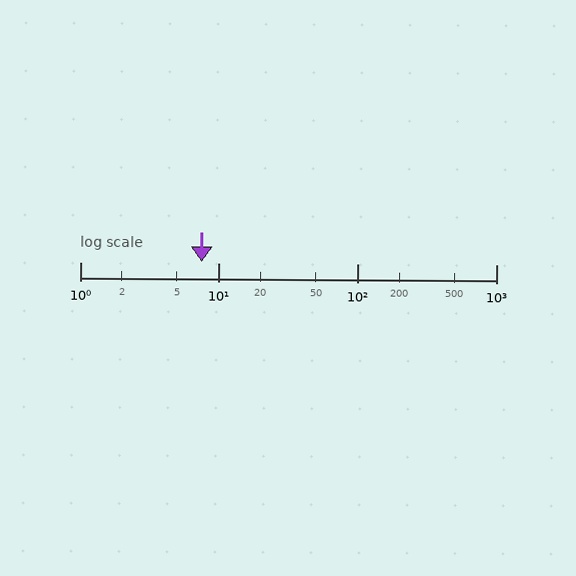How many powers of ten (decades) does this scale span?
The scale spans 3 decades, from 1 to 1000.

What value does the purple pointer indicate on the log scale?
The pointer indicates approximately 7.5.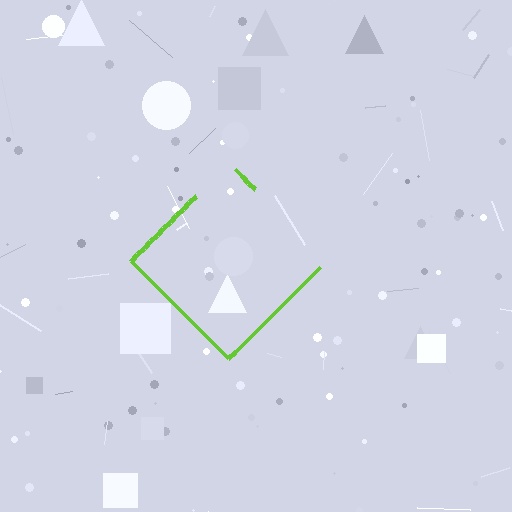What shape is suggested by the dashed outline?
The dashed outline suggests a diamond.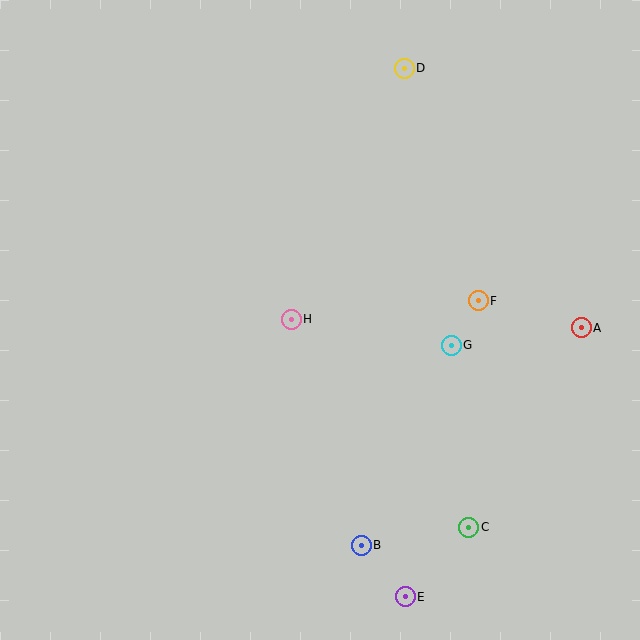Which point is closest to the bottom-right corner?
Point C is closest to the bottom-right corner.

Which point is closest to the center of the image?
Point H at (291, 319) is closest to the center.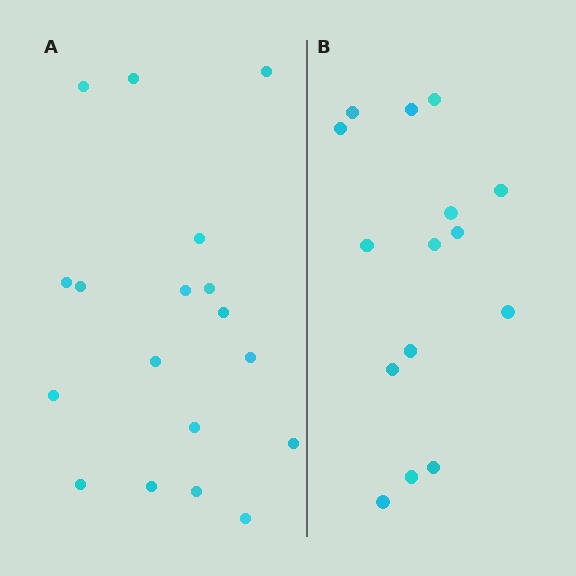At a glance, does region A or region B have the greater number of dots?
Region A (the left region) has more dots.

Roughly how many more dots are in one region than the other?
Region A has just a few more — roughly 2 or 3 more dots than region B.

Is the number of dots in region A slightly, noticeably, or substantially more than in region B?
Region A has only slightly more — the two regions are fairly close. The ratio is roughly 1.2 to 1.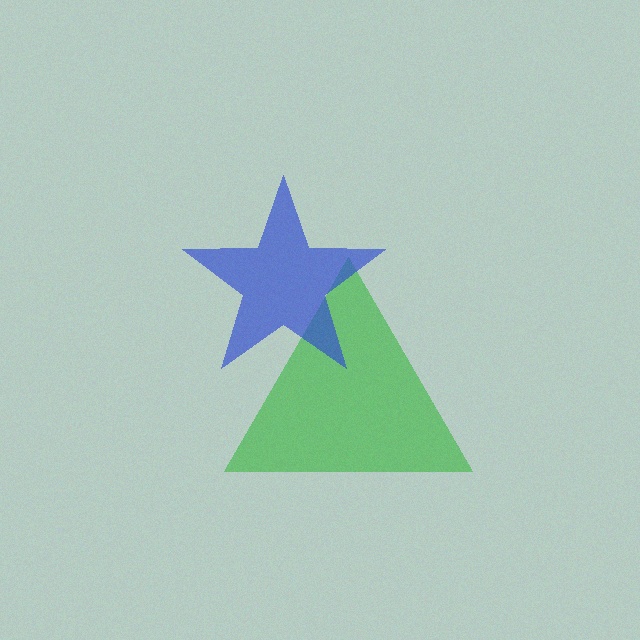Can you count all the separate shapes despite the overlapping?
Yes, there are 2 separate shapes.